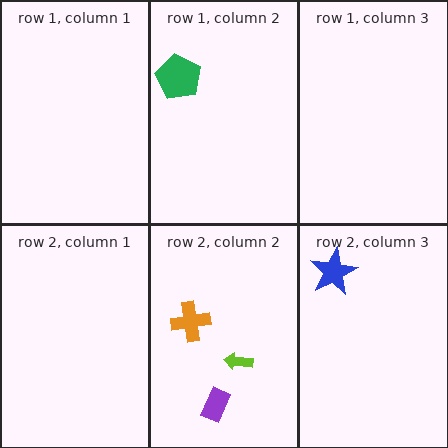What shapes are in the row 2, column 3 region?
The blue star.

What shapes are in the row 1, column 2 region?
The green pentagon.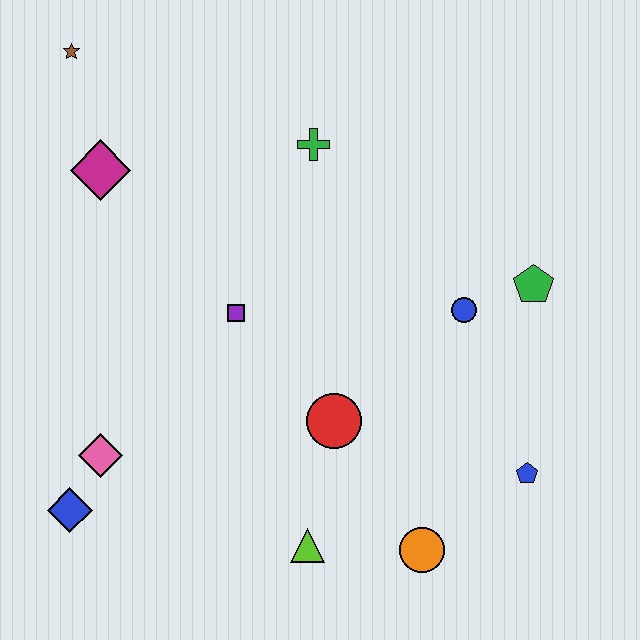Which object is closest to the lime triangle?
The orange circle is closest to the lime triangle.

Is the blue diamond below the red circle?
Yes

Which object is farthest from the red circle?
The brown star is farthest from the red circle.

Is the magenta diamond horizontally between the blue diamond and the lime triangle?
Yes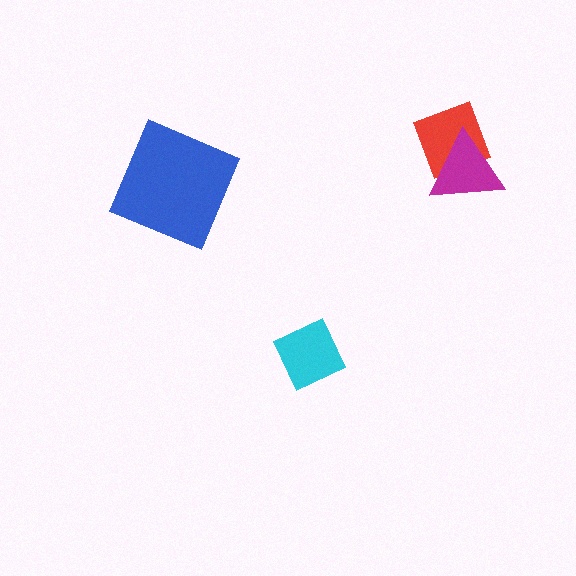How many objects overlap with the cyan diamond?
0 objects overlap with the cyan diamond.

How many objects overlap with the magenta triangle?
1 object overlaps with the magenta triangle.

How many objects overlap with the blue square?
0 objects overlap with the blue square.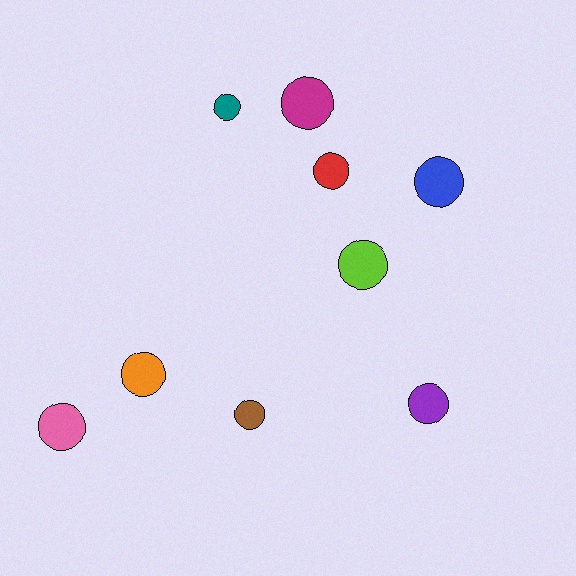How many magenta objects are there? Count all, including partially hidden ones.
There is 1 magenta object.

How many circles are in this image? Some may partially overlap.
There are 9 circles.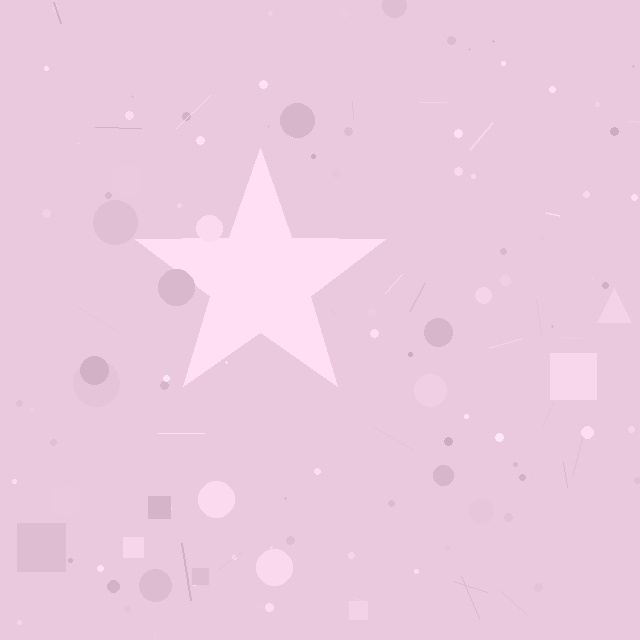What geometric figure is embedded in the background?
A star is embedded in the background.